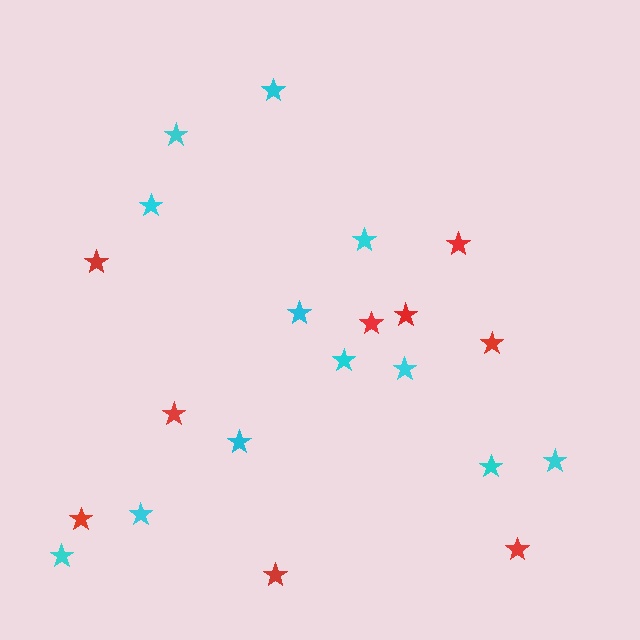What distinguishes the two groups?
There are 2 groups: one group of cyan stars (12) and one group of red stars (9).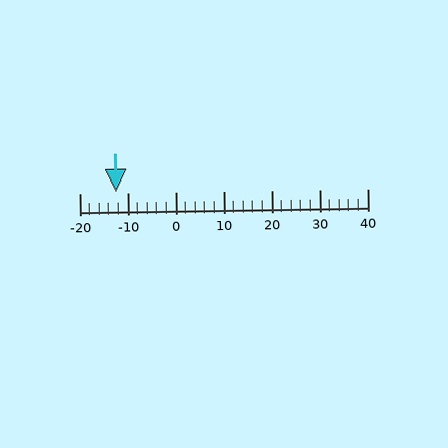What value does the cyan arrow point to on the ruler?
The cyan arrow points to approximately -12.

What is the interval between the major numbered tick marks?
The major tick marks are spaced 10 units apart.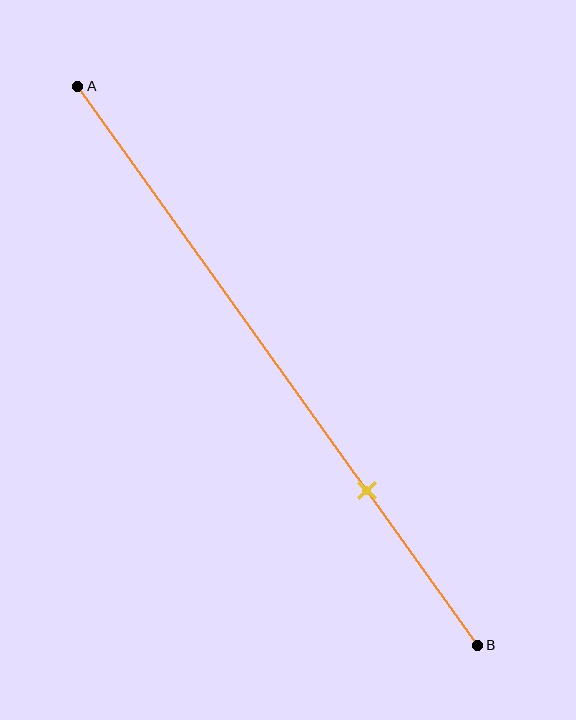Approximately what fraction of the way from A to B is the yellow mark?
The yellow mark is approximately 70% of the way from A to B.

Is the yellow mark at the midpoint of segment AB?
No, the mark is at about 70% from A, not at the 50% midpoint.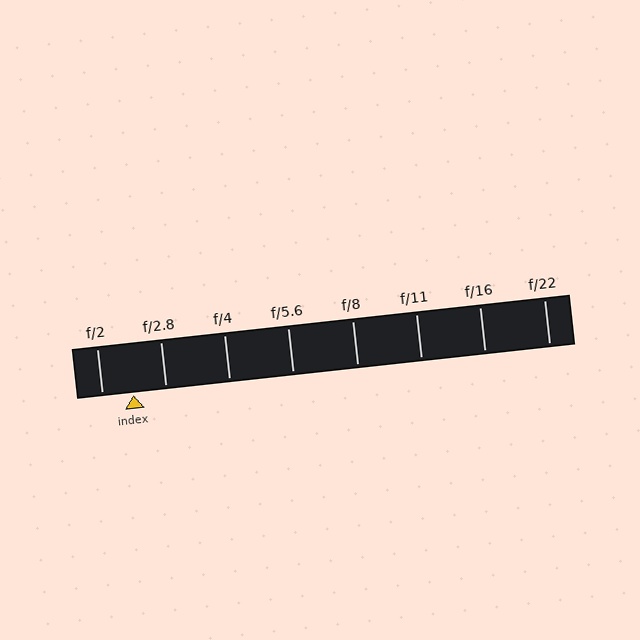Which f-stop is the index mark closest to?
The index mark is closest to f/2.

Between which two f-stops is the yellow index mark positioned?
The index mark is between f/2 and f/2.8.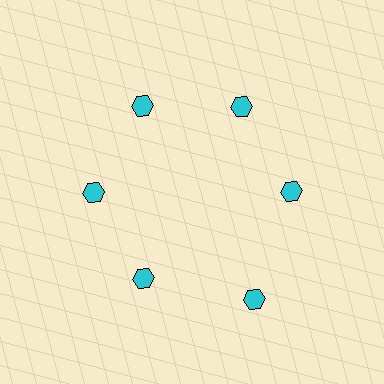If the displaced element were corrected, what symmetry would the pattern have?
It would have 6-fold rotational symmetry — the pattern would map onto itself every 60 degrees.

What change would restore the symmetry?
The symmetry would be restored by moving it inward, back onto the ring so that all 6 hexagons sit at equal angles and equal distance from the center.